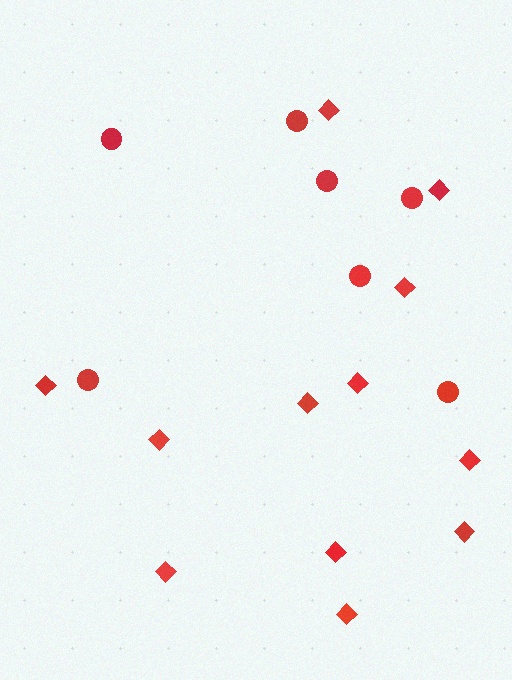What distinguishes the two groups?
There are 2 groups: one group of circles (7) and one group of diamonds (12).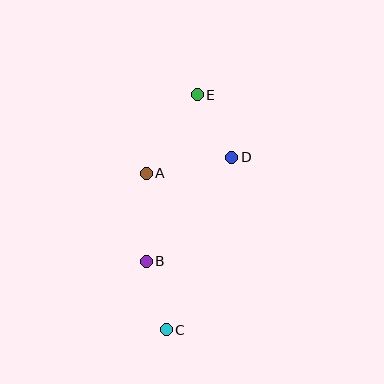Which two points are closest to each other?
Points B and C are closest to each other.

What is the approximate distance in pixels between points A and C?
The distance between A and C is approximately 158 pixels.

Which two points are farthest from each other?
Points C and E are farthest from each other.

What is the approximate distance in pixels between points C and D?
The distance between C and D is approximately 185 pixels.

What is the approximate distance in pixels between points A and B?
The distance between A and B is approximately 88 pixels.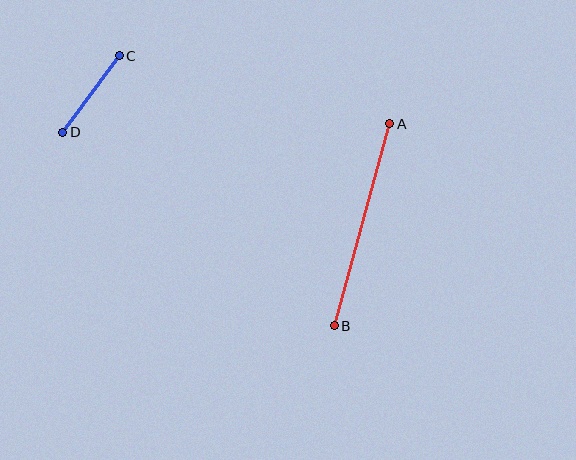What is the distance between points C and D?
The distance is approximately 95 pixels.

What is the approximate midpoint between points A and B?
The midpoint is at approximately (362, 225) pixels.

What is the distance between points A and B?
The distance is approximately 210 pixels.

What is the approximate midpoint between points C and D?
The midpoint is at approximately (91, 94) pixels.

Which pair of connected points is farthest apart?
Points A and B are farthest apart.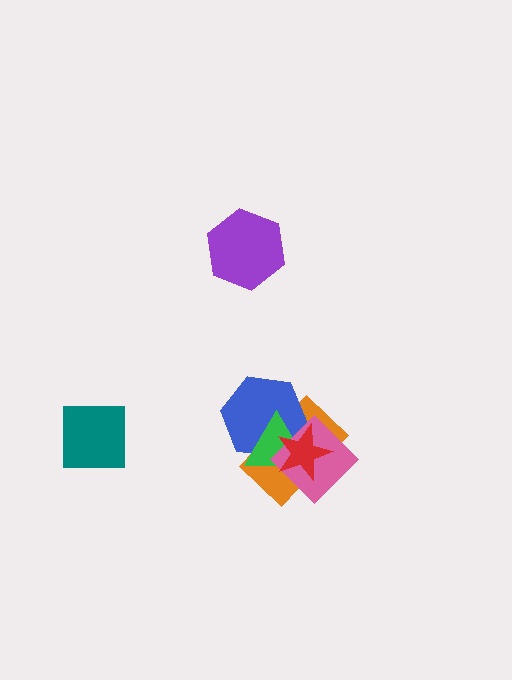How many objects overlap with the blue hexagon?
4 objects overlap with the blue hexagon.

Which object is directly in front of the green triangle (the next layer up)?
The pink diamond is directly in front of the green triangle.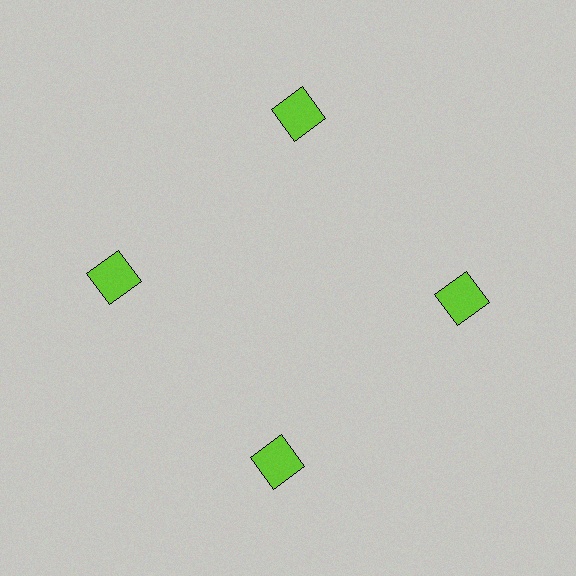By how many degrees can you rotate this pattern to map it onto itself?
The pattern maps onto itself every 90 degrees of rotation.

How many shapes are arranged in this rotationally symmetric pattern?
There are 4 shapes, arranged in 4 groups of 1.